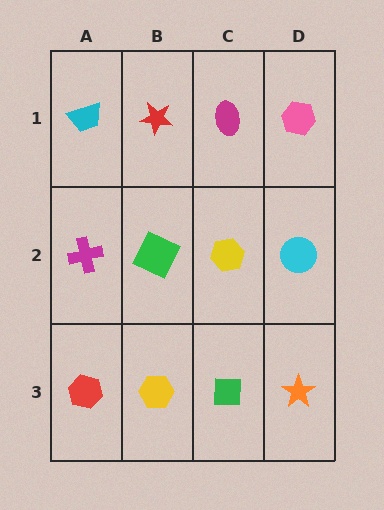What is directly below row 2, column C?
A green square.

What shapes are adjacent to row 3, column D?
A cyan circle (row 2, column D), a green square (row 3, column C).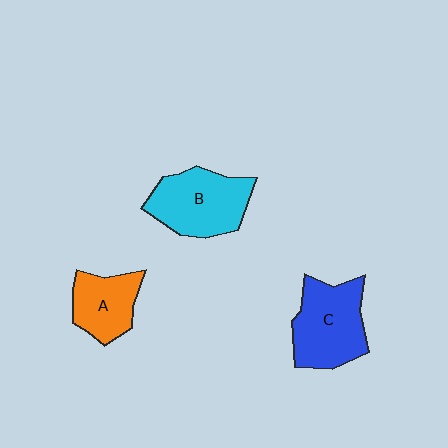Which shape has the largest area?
Shape C (blue).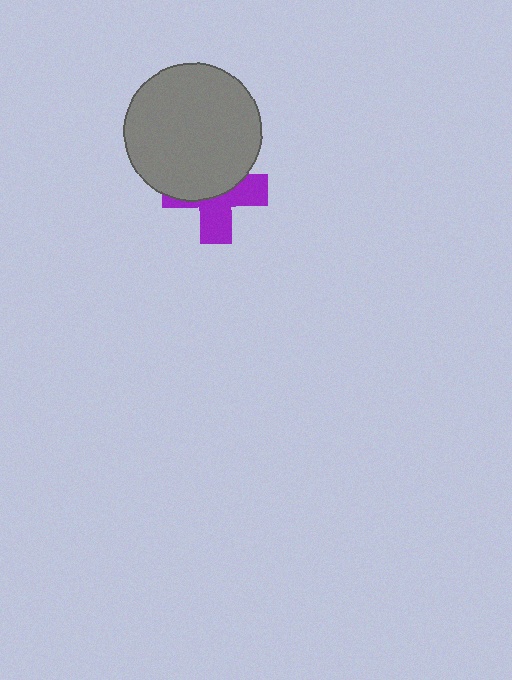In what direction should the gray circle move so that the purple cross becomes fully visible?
The gray circle should move up. That is the shortest direction to clear the overlap and leave the purple cross fully visible.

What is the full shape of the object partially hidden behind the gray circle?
The partially hidden object is a purple cross.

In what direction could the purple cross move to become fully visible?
The purple cross could move down. That would shift it out from behind the gray circle entirely.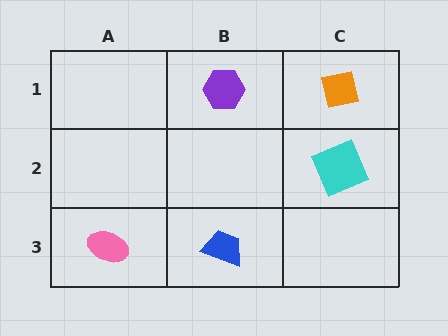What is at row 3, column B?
A blue trapezoid.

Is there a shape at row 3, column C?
No, that cell is empty.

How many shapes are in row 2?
1 shape.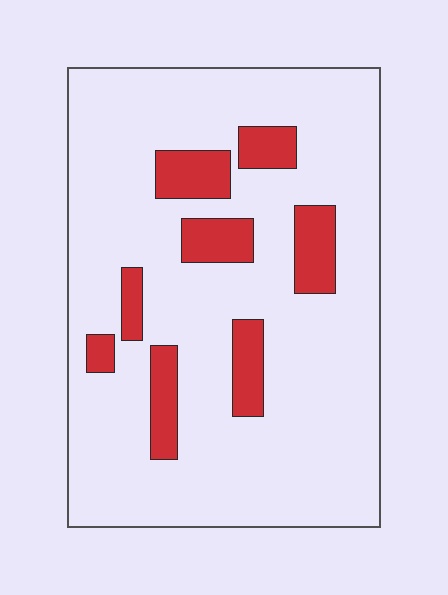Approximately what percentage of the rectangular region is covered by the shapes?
Approximately 15%.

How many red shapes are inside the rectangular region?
8.